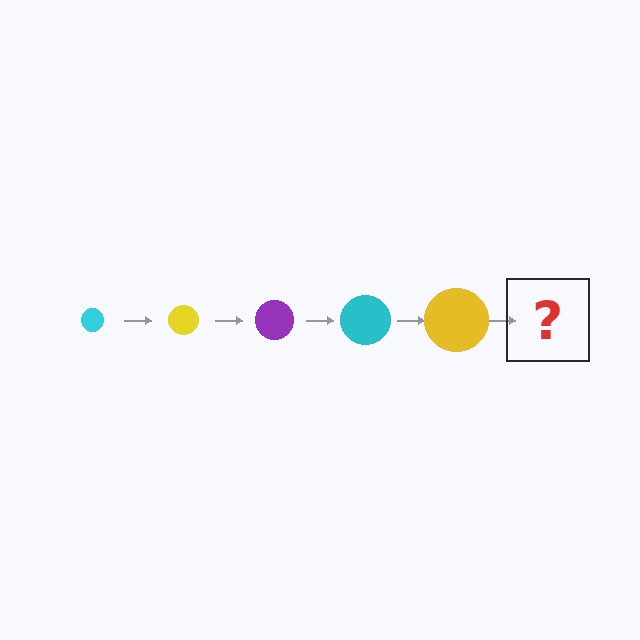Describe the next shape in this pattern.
It should be a purple circle, larger than the previous one.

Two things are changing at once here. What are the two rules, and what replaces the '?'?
The two rules are that the circle grows larger each step and the color cycles through cyan, yellow, and purple. The '?' should be a purple circle, larger than the previous one.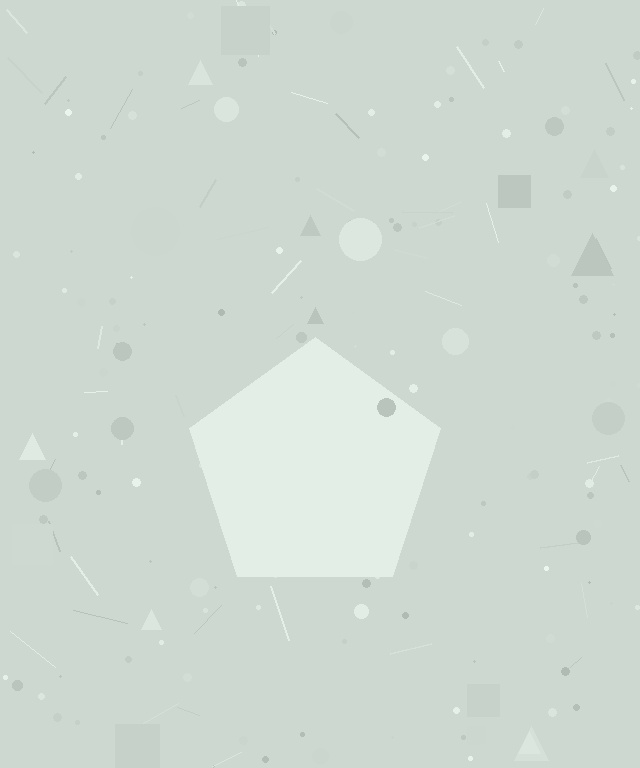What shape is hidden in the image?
A pentagon is hidden in the image.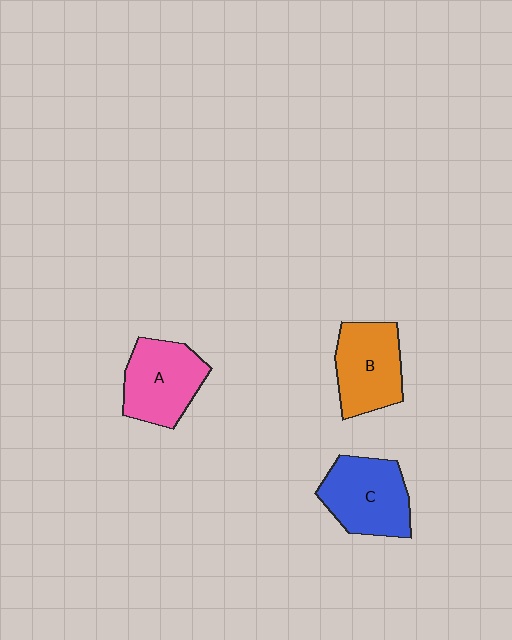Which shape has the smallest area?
Shape B (orange).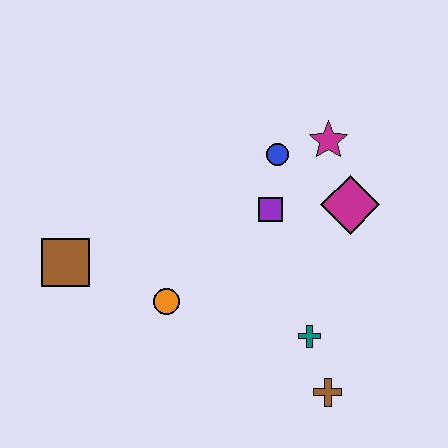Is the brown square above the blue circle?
No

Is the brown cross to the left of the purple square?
No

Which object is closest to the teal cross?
The brown cross is closest to the teal cross.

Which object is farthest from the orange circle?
The magenta star is farthest from the orange circle.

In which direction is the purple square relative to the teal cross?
The purple square is above the teal cross.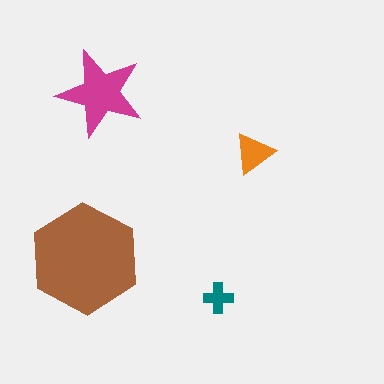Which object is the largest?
The brown hexagon.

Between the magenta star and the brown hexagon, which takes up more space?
The brown hexagon.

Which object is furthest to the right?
The orange triangle is rightmost.